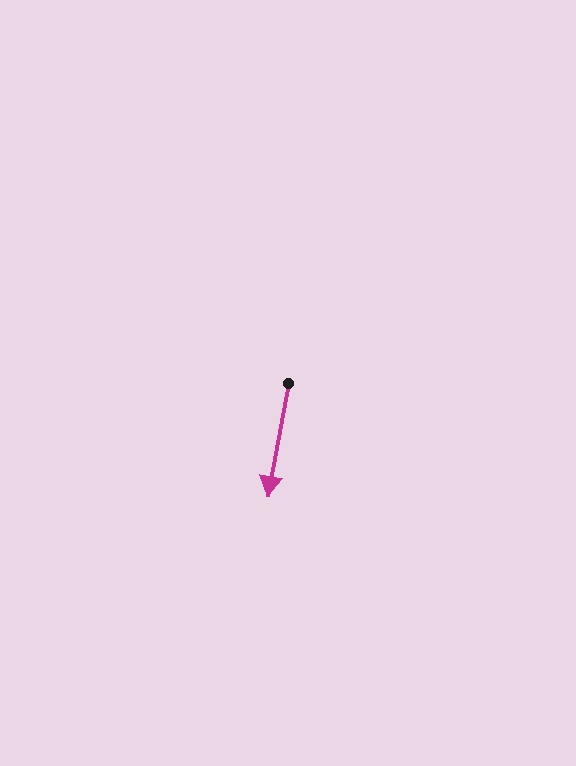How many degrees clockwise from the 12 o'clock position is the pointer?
Approximately 190 degrees.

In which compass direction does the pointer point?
South.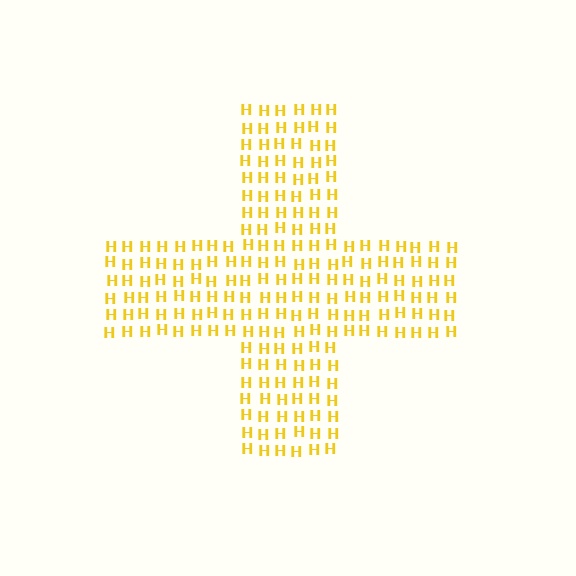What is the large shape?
The large shape is a cross.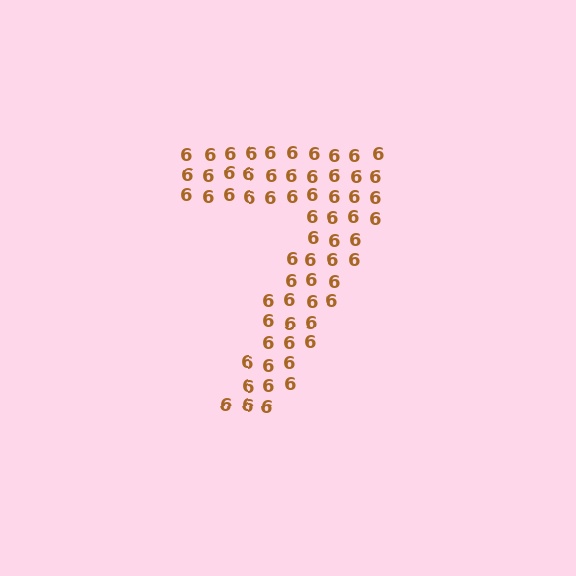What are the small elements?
The small elements are digit 6's.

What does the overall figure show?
The overall figure shows the digit 7.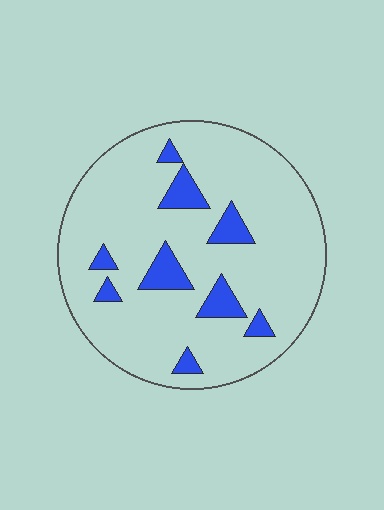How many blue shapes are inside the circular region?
9.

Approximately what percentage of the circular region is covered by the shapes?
Approximately 15%.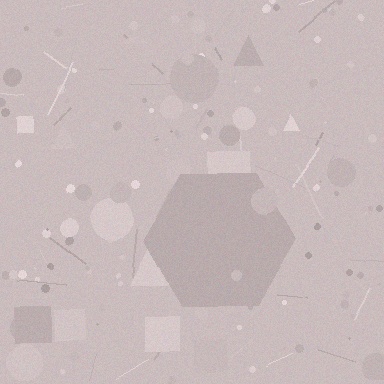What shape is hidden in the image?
A hexagon is hidden in the image.